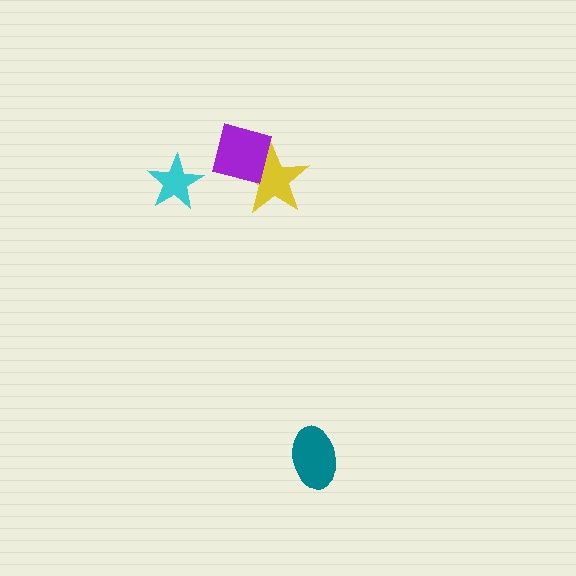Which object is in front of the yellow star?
The purple square is in front of the yellow star.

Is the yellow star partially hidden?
Yes, it is partially covered by another shape.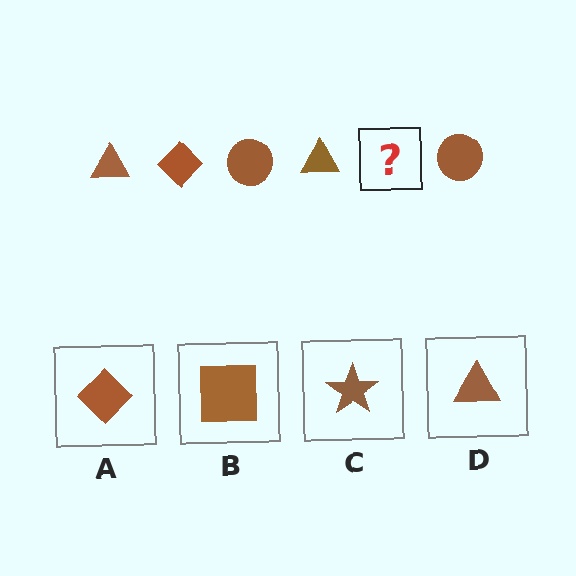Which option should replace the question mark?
Option A.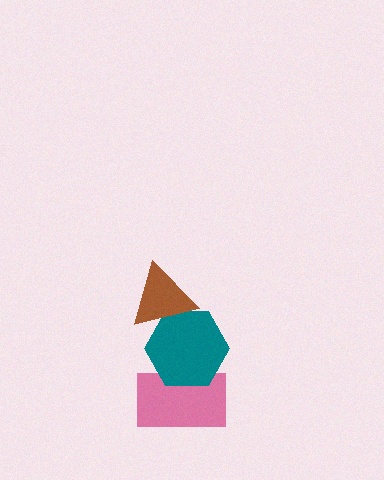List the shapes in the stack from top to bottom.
From top to bottom: the brown triangle, the teal hexagon, the pink rectangle.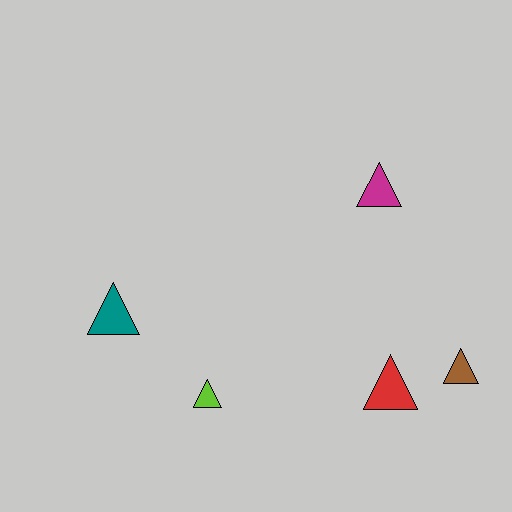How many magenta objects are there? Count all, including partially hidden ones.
There is 1 magenta object.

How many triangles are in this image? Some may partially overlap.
There are 5 triangles.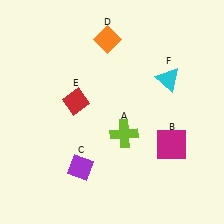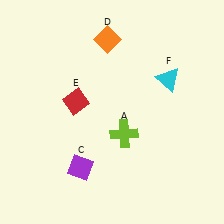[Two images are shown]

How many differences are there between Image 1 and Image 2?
There is 1 difference between the two images.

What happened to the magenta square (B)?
The magenta square (B) was removed in Image 2. It was in the bottom-right area of Image 1.